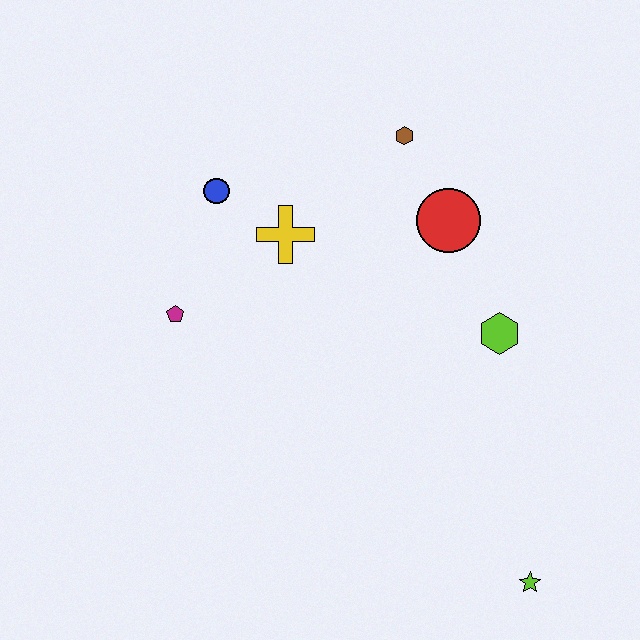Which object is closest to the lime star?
The lime hexagon is closest to the lime star.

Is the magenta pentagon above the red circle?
No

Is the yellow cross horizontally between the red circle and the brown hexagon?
No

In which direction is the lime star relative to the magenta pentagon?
The lime star is to the right of the magenta pentagon.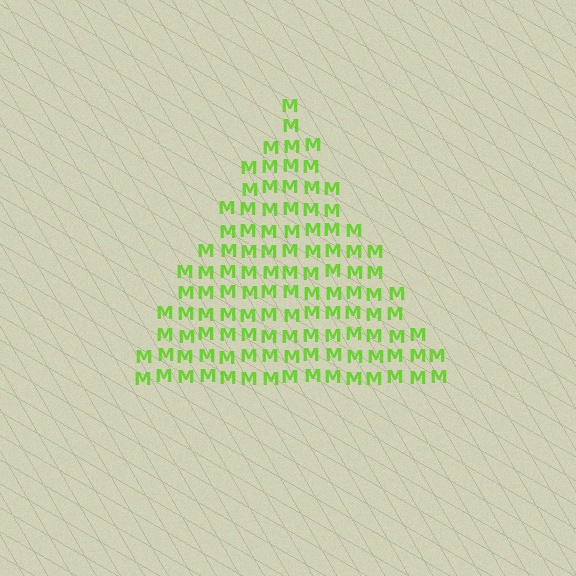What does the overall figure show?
The overall figure shows a triangle.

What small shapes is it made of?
It is made of small letter M's.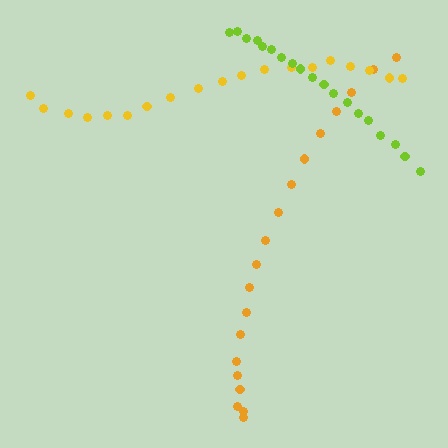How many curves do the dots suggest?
There are 3 distinct paths.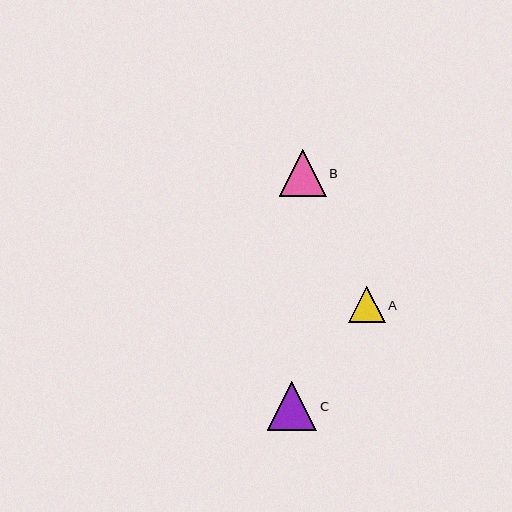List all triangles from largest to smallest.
From largest to smallest: C, B, A.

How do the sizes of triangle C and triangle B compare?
Triangle C and triangle B are approximately the same size.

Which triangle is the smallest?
Triangle A is the smallest with a size of approximately 36 pixels.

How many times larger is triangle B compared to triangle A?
Triangle B is approximately 1.3 times the size of triangle A.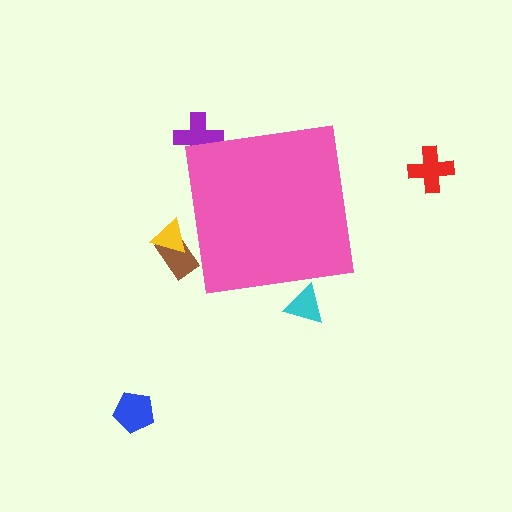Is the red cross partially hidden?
No, the red cross is fully visible.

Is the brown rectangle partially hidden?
Yes, the brown rectangle is partially hidden behind the pink square.